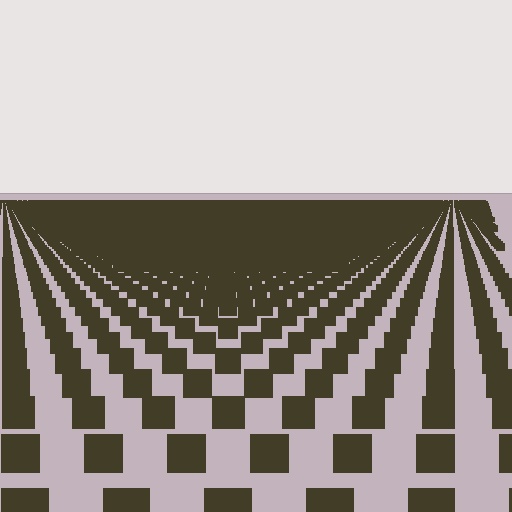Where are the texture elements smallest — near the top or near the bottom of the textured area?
Near the top.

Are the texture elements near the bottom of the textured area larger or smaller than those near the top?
Larger. Near the bottom, elements are closer to the viewer and appear at a bigger on-screen size.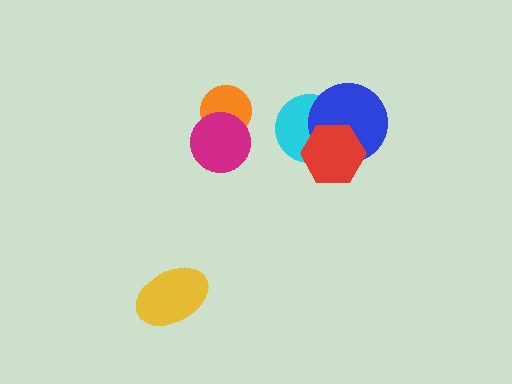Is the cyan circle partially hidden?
Yes, it is partially covered by another shape.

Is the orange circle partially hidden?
Yes, it is partially covered by another shape.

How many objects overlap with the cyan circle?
2 objects overlap with the cyan circle.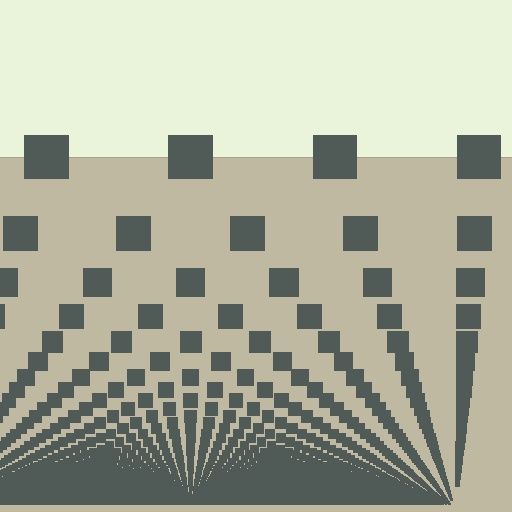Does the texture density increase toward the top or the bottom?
Density increases toward the bottom.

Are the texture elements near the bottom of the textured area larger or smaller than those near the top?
Smaller. The gradient is inverted — elements near the bottom are smaller and denser.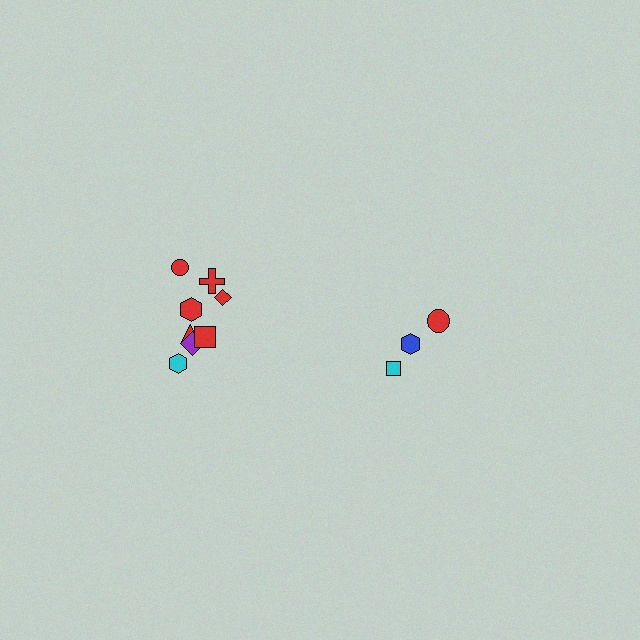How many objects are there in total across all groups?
There are 11 objects.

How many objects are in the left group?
There are 8 objects.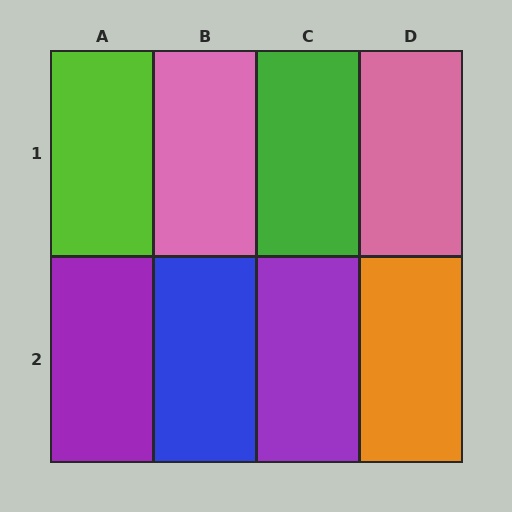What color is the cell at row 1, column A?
Lime.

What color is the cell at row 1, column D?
Pink.